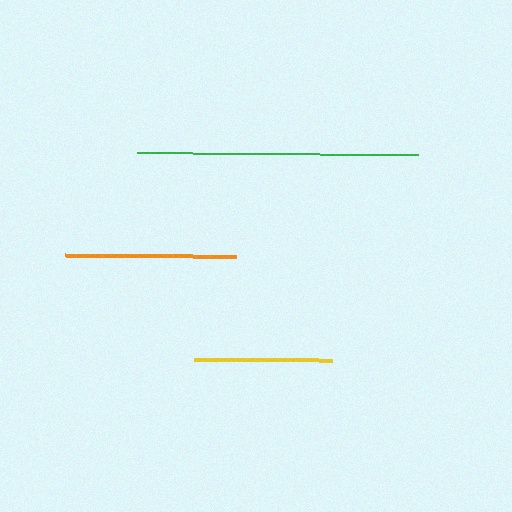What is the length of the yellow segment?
The yellow segment is approximately 138 pixels long.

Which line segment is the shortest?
The yellow line is the shortest at approximately 138 pixels.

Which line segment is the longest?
The green line is the longest at approximately 281 pixels.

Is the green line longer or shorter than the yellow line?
The green line is longer than the yellow line.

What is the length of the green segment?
The green segment is approximately 281 pixels long.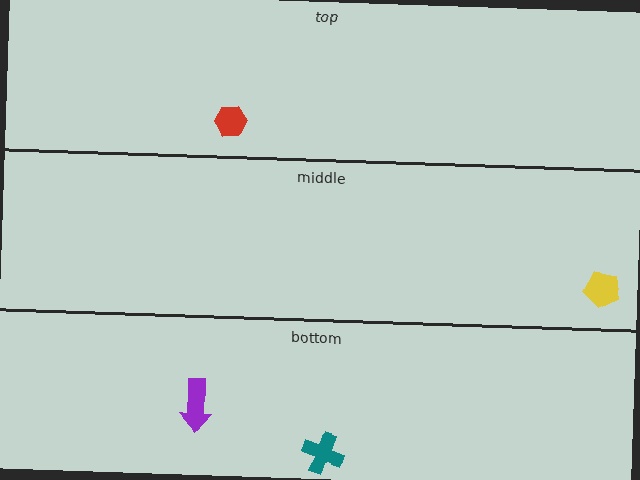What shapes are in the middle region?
The yellow pentagon.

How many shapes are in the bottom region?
2.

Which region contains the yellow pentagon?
The middle region.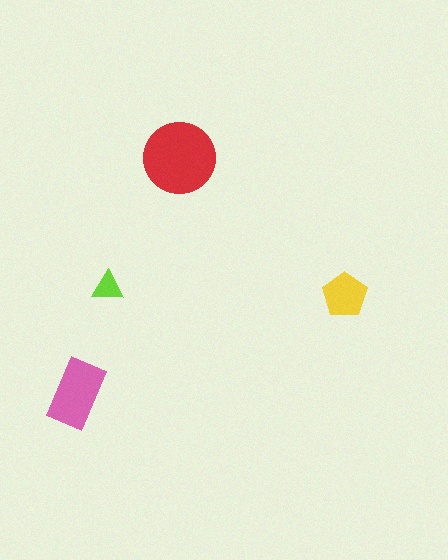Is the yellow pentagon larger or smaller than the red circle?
Smaller.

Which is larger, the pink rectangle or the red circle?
The red circle.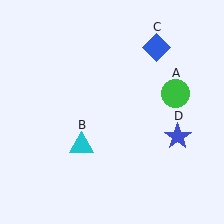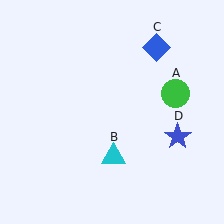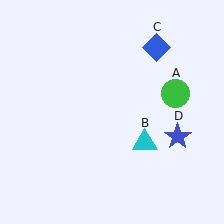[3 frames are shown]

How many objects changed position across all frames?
1 object changed position: cyan triangle (object B).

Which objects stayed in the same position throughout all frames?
Green circle (object A) and blue diamond (object C) and blue star (object D) remained stationary.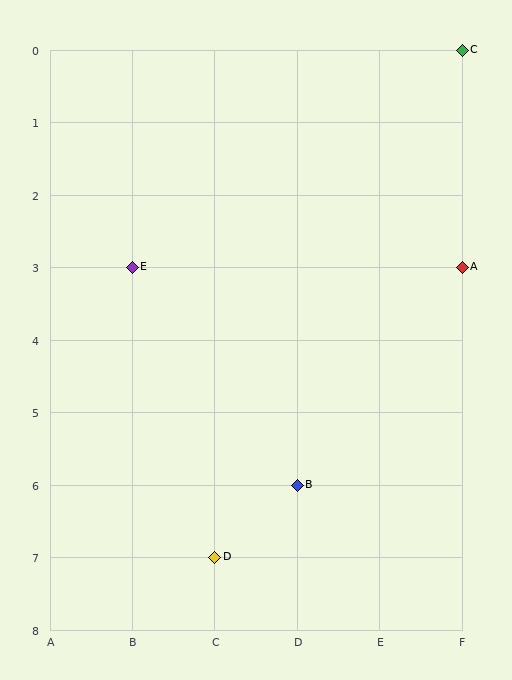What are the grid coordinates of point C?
Point C is at grid coordinates (F, 0).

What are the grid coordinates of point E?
Point E is at grid coordinates (B, 3).